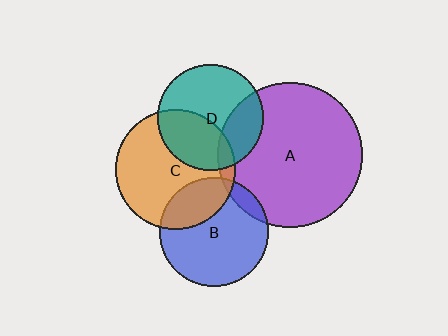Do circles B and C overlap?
Yes.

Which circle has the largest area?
Circle A (purple).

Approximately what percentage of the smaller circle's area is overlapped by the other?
Approximately 25%.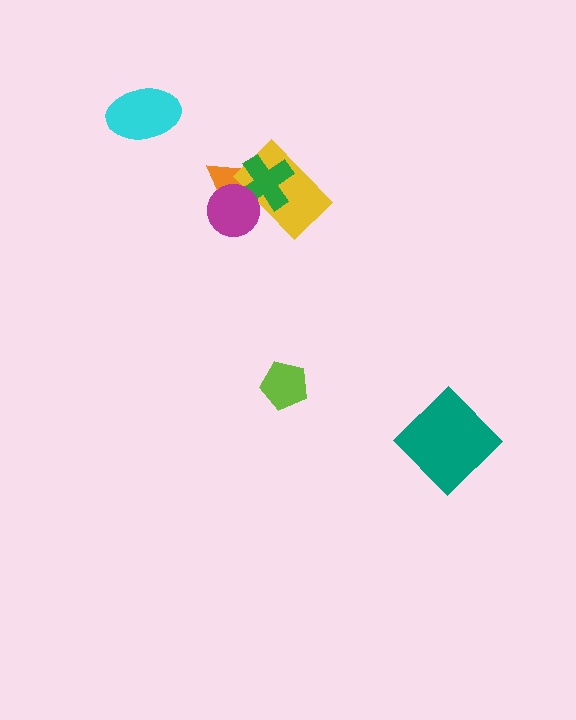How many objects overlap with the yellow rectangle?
3 objects overlap with the yellow rectangle.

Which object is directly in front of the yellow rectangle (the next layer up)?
The green cross is directly in front of the yellow rectangle.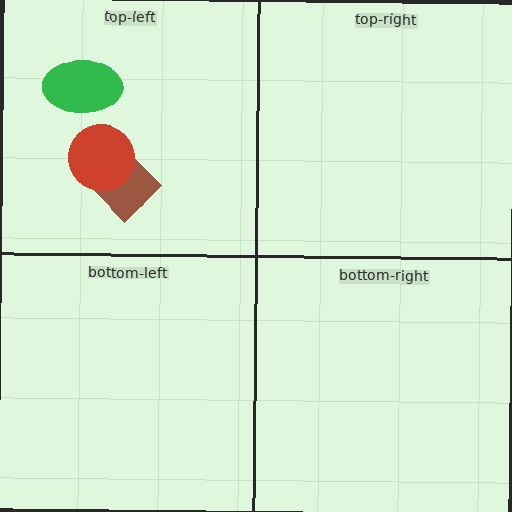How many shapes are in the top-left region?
3.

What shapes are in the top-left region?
The green ellipse, the brown diamond, the red circle.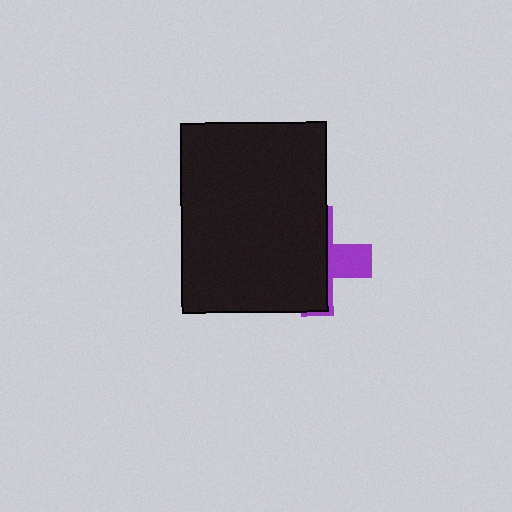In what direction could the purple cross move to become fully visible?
The purple cross could move right. That would shift it out from behind the black rectangle entirely.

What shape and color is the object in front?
The object in front is a black rectangle.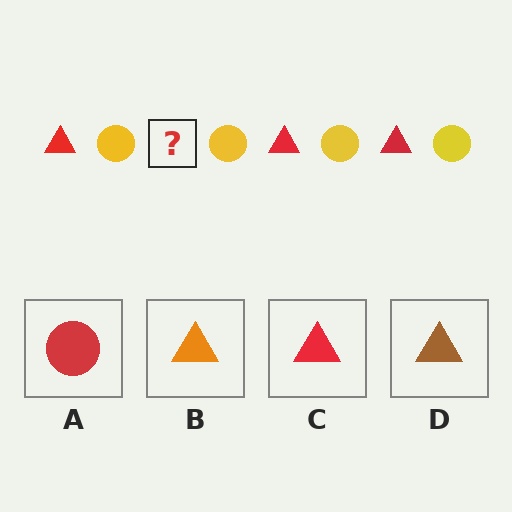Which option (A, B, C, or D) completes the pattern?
C.